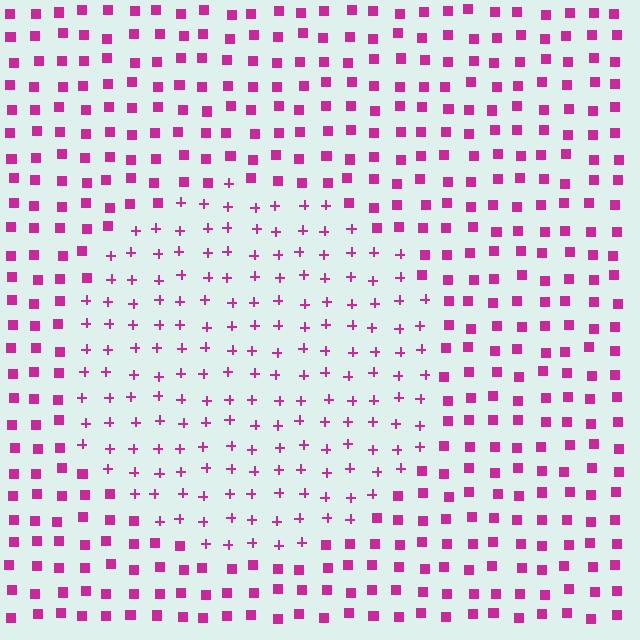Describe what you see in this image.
The image is filled with small magenta elements arranged in a uniform grid. A circle-shaped region contains plus signs, while the surrounding area contains squares. The boundary is defined purely by the change in element shape.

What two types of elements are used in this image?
The image uses plus signs inside the circle region and squares outside it.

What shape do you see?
I see a circle.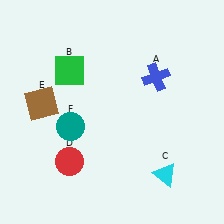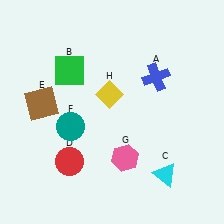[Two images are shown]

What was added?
A pink hexagon (G), a yellow diamond (H) were added in Image 2.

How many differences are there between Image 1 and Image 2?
There are 2 differences between the two images.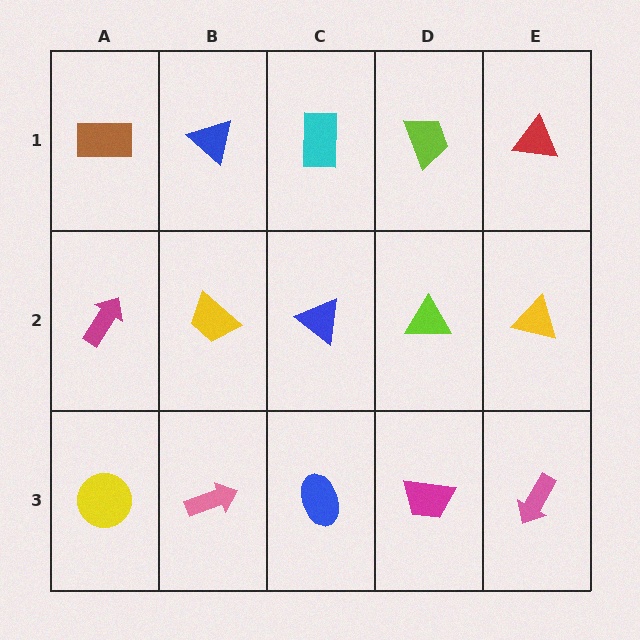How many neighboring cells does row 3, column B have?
3.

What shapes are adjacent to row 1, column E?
A yellow triangle (row 2, column E), a lime trapezoid (row 1, column D).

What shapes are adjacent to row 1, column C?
A blue triangle (row 2, column C), a blue triangle (row 1, column B), a lime trapezoid (row 1, column D).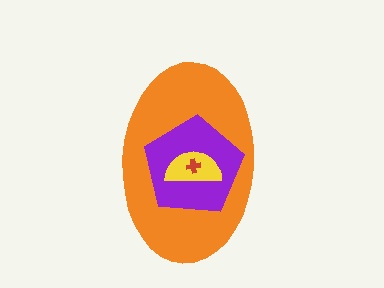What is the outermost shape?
The orange ellipse.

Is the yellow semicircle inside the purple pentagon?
Yes.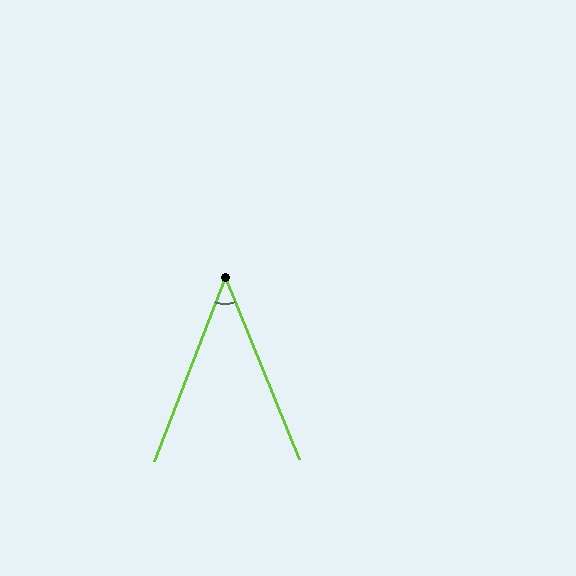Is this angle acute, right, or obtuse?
It is acute.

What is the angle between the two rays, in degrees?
Approximately 43 degrees.